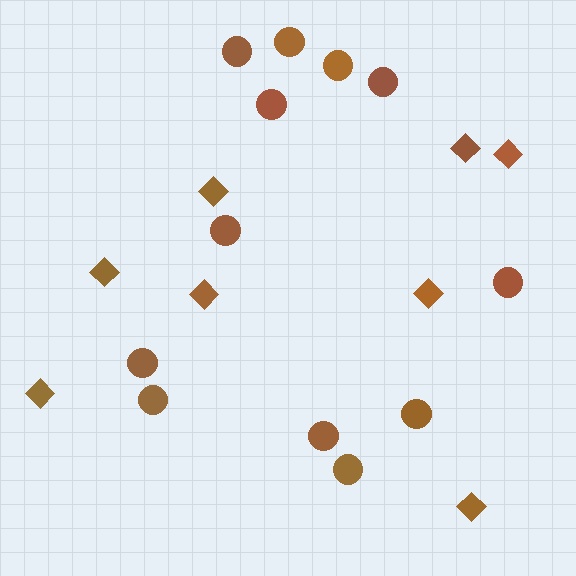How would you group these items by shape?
There are 2 groups: one group of circles (12) and one group of diamonds (8).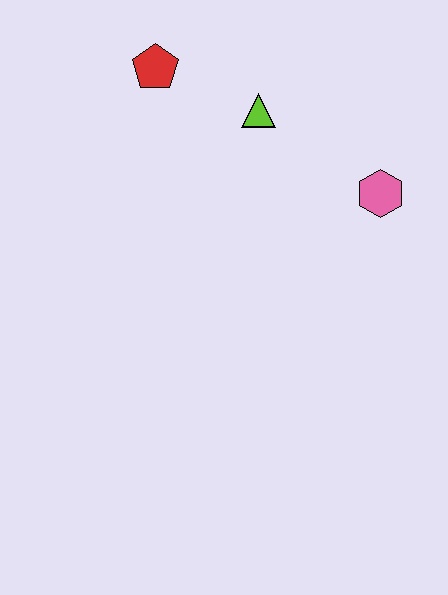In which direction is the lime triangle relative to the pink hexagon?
The lime triangle is to the left of the pink hexagon.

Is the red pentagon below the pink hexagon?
No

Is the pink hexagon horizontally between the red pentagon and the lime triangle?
No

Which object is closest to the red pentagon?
The lime triangle is closest to the red pentagon.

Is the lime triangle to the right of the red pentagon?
Yes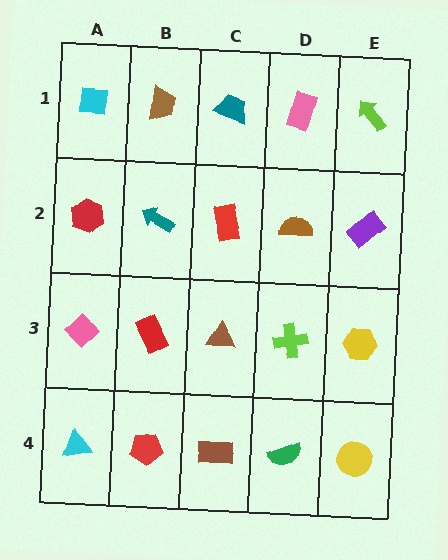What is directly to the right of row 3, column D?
A yellow hexagon.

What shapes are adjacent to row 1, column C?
A red rectangle (row 2, column C), a brown trapezoid (row 1, column B), a pink rectangle (row 1, column D).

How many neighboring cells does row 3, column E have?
3.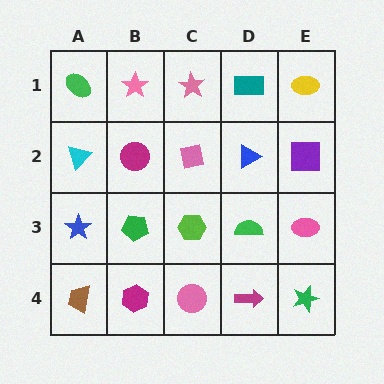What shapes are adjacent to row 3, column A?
A cyan triangle (row 2, column A), a brown trapezoid (row 4, column A), a green pentagon (row 3, column B).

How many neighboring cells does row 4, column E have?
2.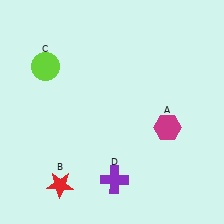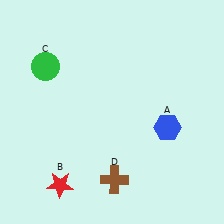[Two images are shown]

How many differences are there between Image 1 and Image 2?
There are 3 differences between the two images.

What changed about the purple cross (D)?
In Image 1, D is purple. In Image 2, it changed to brown.